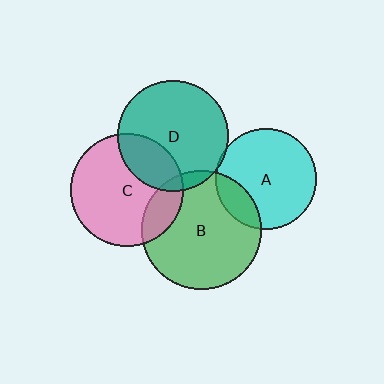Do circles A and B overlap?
Yes.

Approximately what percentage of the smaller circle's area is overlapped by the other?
Approximately 20%.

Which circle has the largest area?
Circle B (green).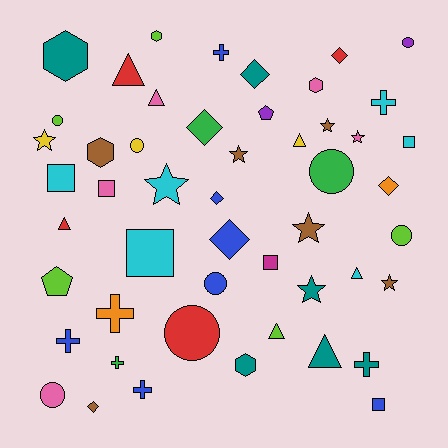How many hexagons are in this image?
There are 5 hexagons.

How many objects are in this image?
There are 50 objects.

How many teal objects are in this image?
There are 6 teal objects.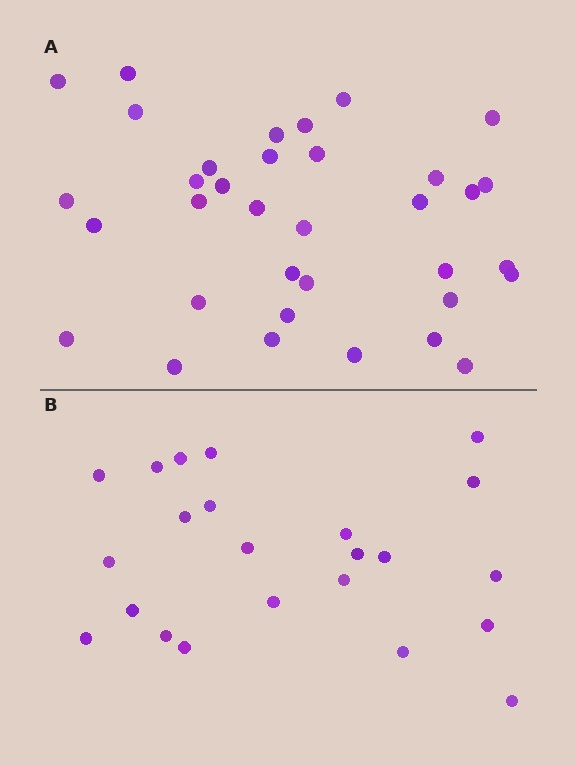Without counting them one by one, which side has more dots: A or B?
Region A (the top region) has more dots.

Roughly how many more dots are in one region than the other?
Region A has roughly 12 or so more dots than region B.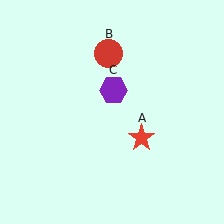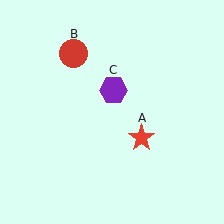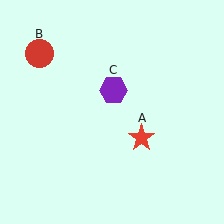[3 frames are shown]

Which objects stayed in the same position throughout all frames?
Red star (object A) and purple hexagon (object C) remained stationary.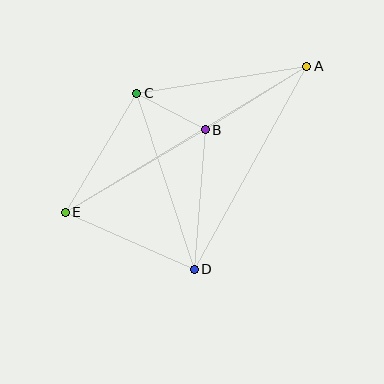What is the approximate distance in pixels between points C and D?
The distance between C and D is approximately 185 pixels.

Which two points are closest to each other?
Points B and C are closest to each other.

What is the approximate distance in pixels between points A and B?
The distance between A and B is approximately 119 pixels.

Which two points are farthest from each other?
Points A and E are farthest from each other.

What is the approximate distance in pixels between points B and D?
The distance between B and D is approximately 140 pixels.